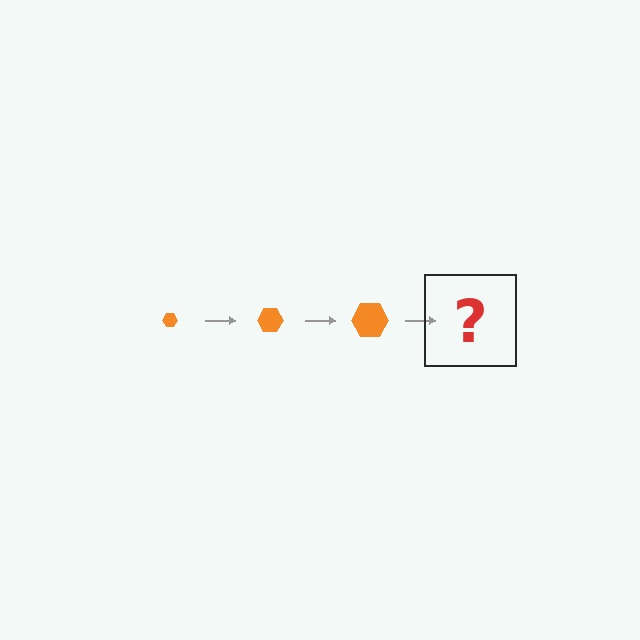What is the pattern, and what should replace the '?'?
The pattern is that the hexagon gets progressively larger each step. The '?' should be an orange hexagon, larger than the previous one.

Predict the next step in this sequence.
The next step is an orange hexagon, larger than the previous one.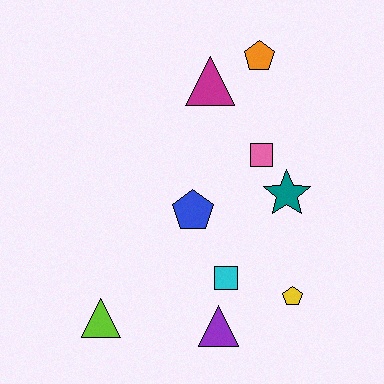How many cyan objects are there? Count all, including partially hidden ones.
There is 1 cyan object.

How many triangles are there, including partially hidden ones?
There are 3 triangles.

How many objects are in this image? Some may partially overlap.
There are 9 objects.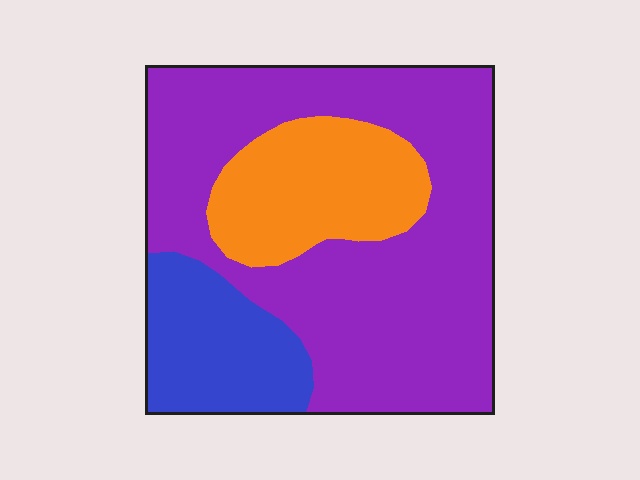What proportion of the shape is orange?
Orange covers about 20% of the shape.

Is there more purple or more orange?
Purple.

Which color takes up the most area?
Purple, at roughly 60%.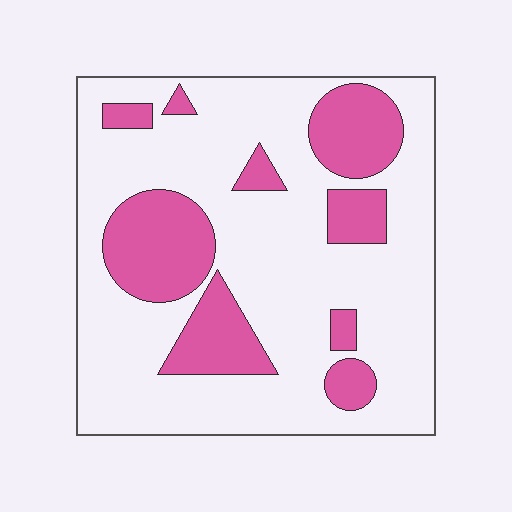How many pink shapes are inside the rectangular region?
9.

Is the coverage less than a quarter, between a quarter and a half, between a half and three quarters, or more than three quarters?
Between a quarter and a half.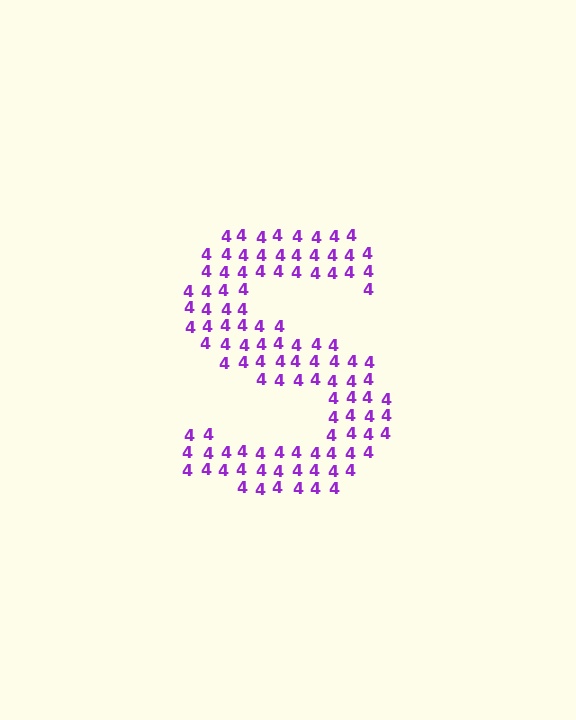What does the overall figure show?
The overall figure shows the letter S.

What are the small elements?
The small elements are digit 4's.